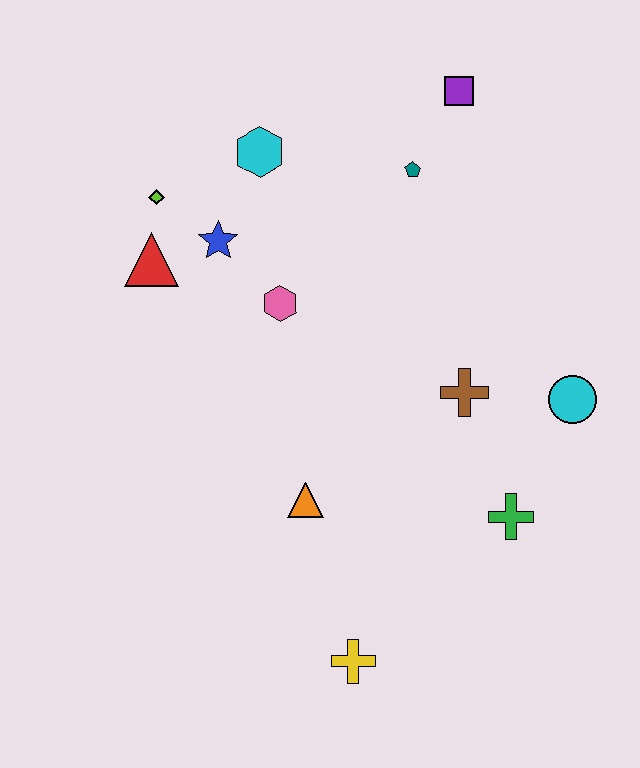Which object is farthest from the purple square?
The yellow cross is farthest from the purple square.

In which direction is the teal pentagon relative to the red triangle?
The teal pentagon is to the right of the red triangle.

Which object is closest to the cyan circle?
The brown cross is closest to the cyan circle.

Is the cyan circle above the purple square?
No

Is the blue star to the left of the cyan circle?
Yes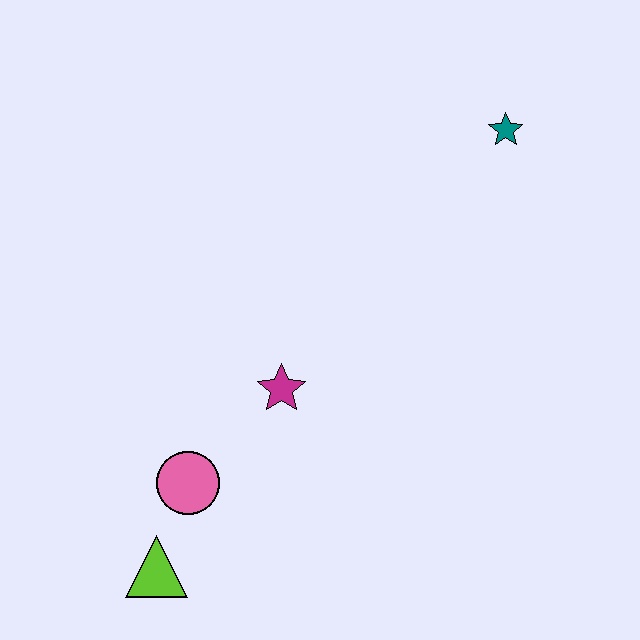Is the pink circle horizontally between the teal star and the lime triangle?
Yes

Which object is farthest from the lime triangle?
The teal star is farthest from the lime triangle.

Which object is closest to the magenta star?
The pink circle is closest to the magenta star.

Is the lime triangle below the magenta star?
Yes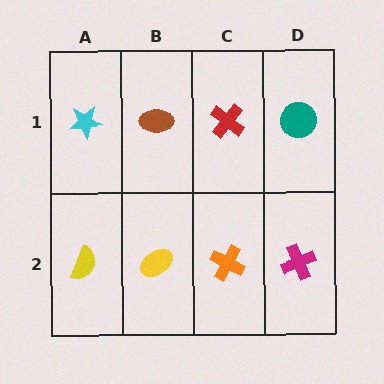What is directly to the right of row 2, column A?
A yellow ellipse.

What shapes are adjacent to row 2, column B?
A brown ellipse (row 1, column B), a yellow semicircle (row 2, column A), an orange cross (row 2, column C).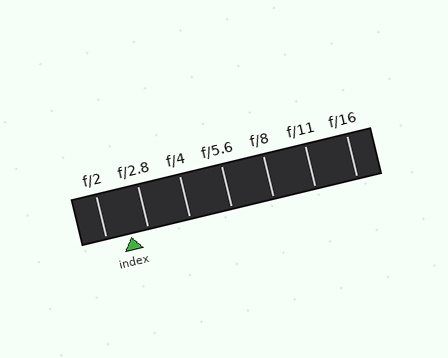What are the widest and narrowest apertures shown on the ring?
The widest aperture shown is f/2 and the narrowest is f/16.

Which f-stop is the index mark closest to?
The index mark is closest to f/2.8.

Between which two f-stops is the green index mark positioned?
The index mark is between f/2 and f/2.8.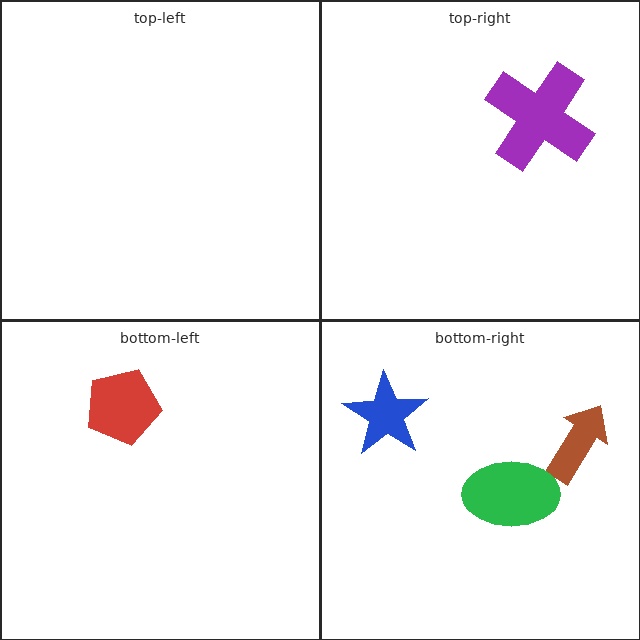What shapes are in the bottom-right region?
The brown arrow, the green ellipse, the blue star.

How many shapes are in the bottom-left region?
1.